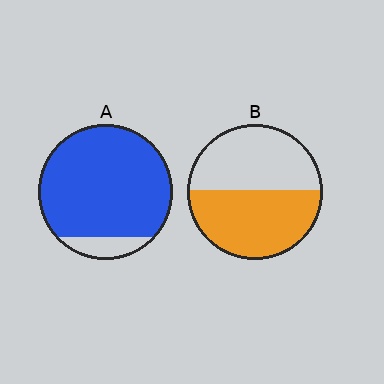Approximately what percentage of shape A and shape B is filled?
A is approximately 90% and B is approximately 50%.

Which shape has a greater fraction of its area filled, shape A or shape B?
Shape A.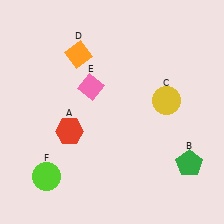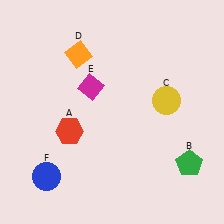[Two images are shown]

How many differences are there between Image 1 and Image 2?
There are 2 differences between the two images.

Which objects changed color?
E changed from pink to magenta. F changed from lime to blue.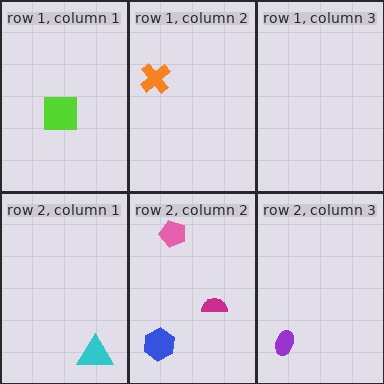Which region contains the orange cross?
The row 1, column 2 region.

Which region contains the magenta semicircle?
The row 2, column 2 region.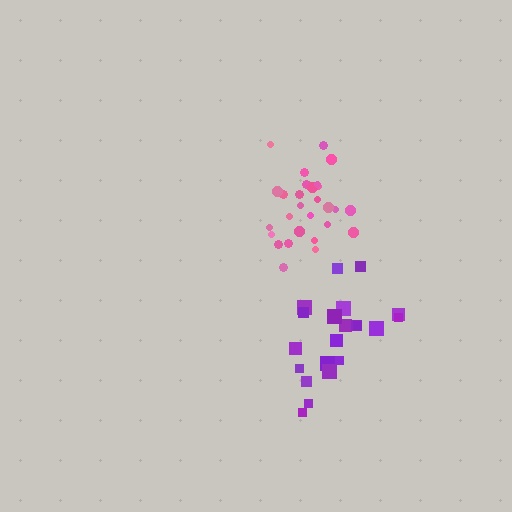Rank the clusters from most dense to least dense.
pink, purple.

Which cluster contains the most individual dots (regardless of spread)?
Pink (28).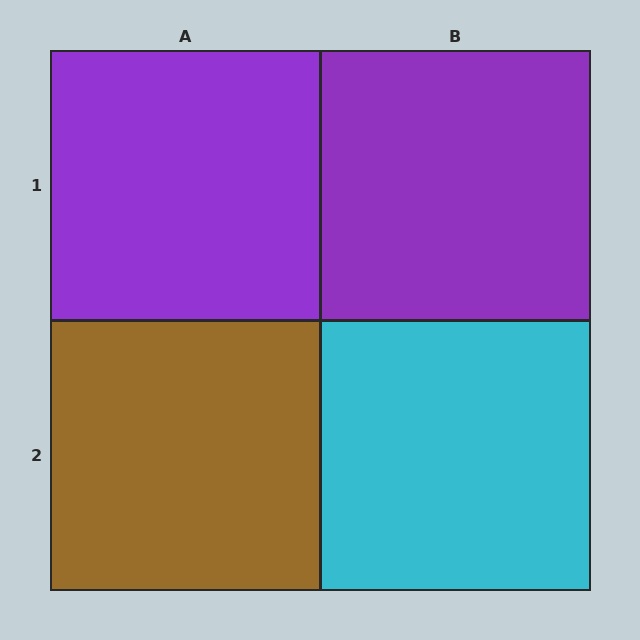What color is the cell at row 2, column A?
Brown.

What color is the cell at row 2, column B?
Cyan.